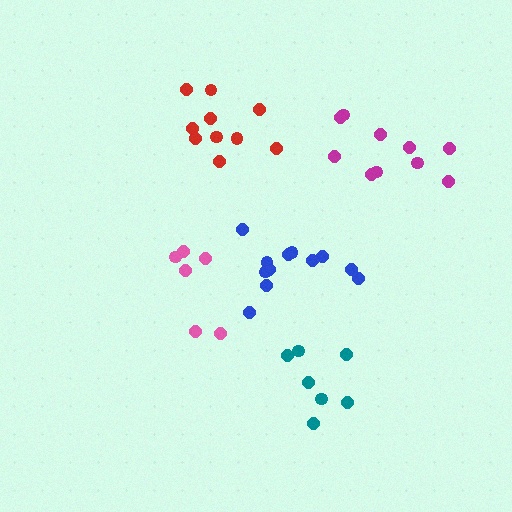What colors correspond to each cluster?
The clusters are colored: blue, red, teal, magenta, pink.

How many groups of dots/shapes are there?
There are 5 groups.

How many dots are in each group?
Group 1: 12 dots, Group 2: 10 dots, Group 3: 7 dots, Group 4: 10 dots, Group 5: 6 dots (45 total).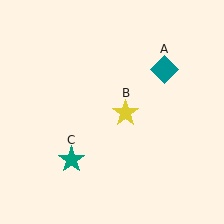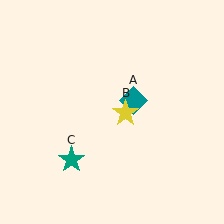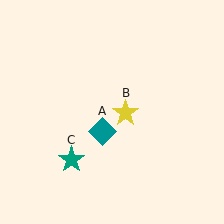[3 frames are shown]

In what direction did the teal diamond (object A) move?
The teal diamond (object A) moved down and to the left.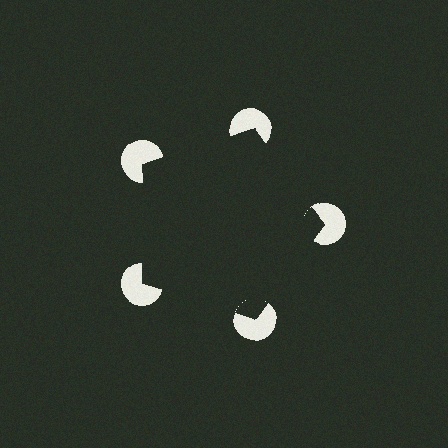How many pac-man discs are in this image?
There are 5 — one at each vertex of the illusory pentagon.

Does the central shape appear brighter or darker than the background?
It typically appears slightly darker than the background, even though no actual brightness change is drawn.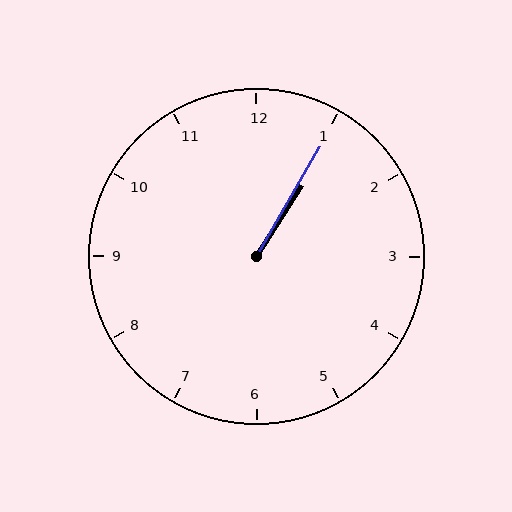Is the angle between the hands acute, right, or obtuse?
It is acute.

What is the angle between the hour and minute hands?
Approximately 2 degrees.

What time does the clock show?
1:05.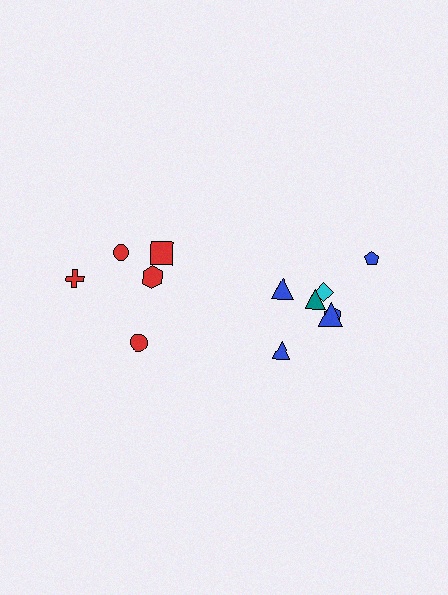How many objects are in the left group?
There are 5 objects.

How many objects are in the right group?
There are 7 objects.